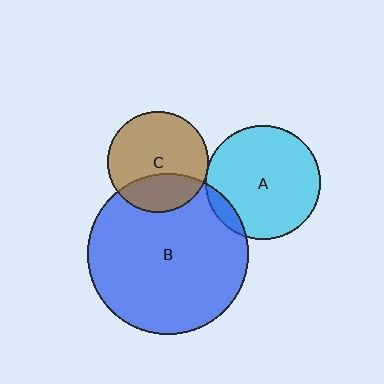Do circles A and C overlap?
Yes.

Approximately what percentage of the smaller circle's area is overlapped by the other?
Approximately 5%.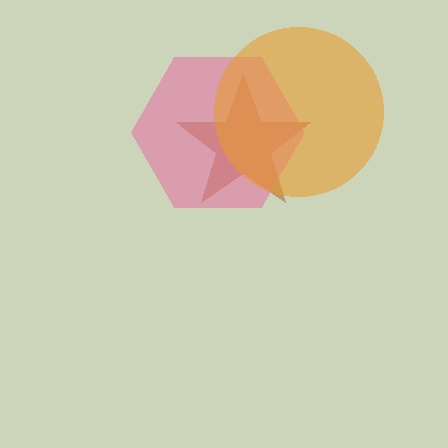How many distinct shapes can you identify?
There are 3 distinct shapes: a brown star, a pink hexagon, an orange circle.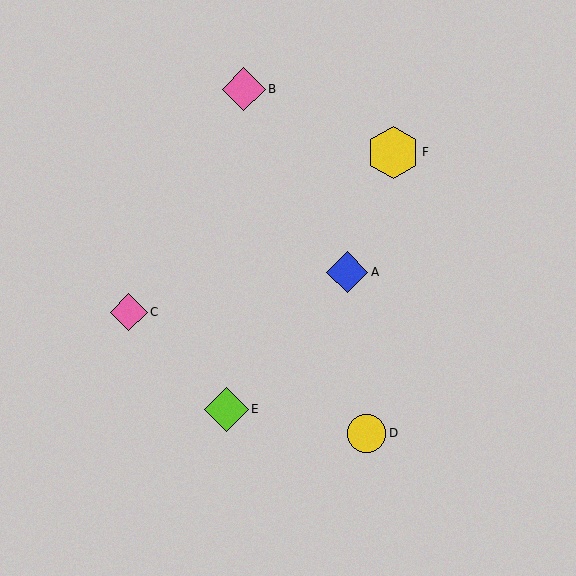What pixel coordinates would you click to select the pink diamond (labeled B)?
Click at (244, 89) to select the pink diamond B.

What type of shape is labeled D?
Shape D is a yellow circle.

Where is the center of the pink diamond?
The center of the pink diamond is at (244, 89).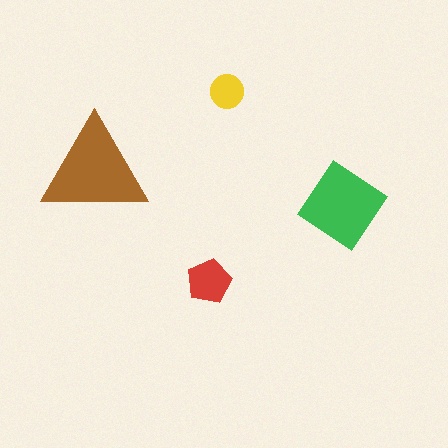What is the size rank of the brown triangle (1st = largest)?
1st.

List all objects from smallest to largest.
The yellow circle, the red pentagon, the green diamond, the brown triangle.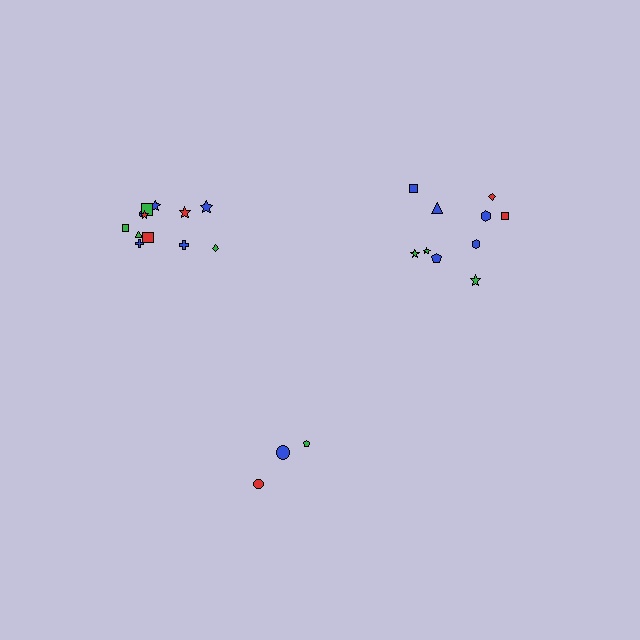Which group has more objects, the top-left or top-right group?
The top-left group.